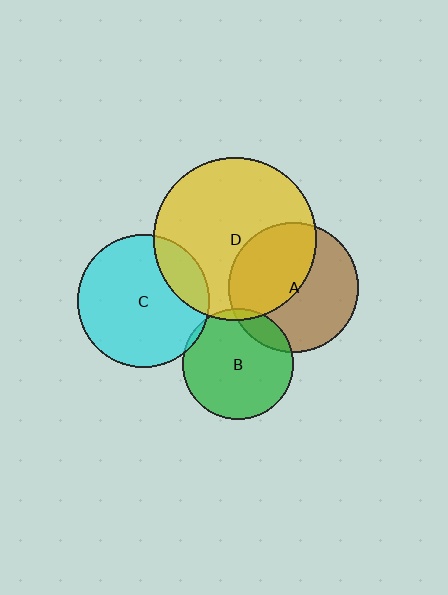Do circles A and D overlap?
Yes.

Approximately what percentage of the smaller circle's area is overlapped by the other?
Approximately 45%.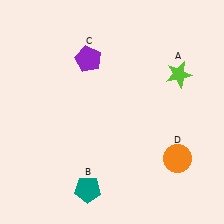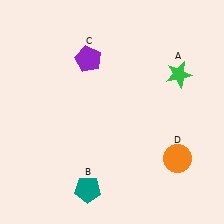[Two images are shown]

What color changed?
The star (A) changed from lime in Image 1 to green in Image 2.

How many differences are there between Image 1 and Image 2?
There is 1 difference between the two images.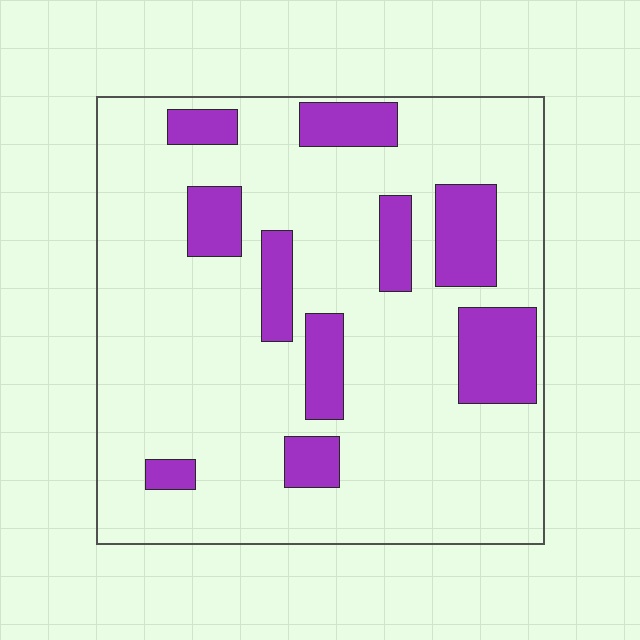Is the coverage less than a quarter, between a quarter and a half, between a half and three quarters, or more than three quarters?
Less than a quarter.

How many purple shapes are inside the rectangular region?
10.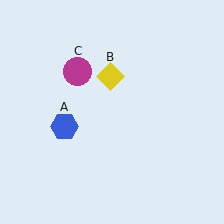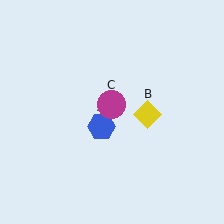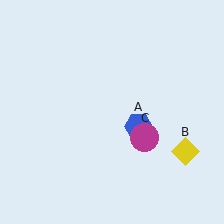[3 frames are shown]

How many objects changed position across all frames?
3 objects changed position: blue hexagon (object A), yellow diamond (object B), magenta circle (object C).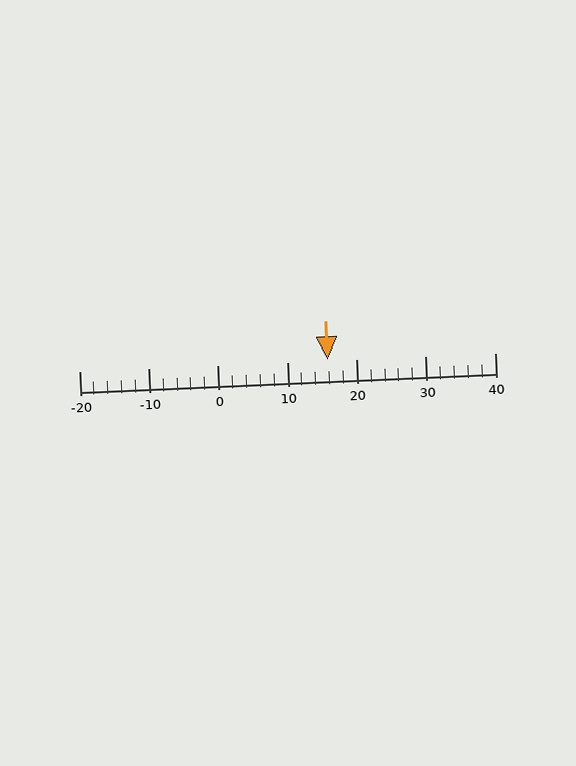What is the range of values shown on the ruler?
The ruler shows values from -20 to 40.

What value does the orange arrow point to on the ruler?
The orange arrow points to approximately 16.